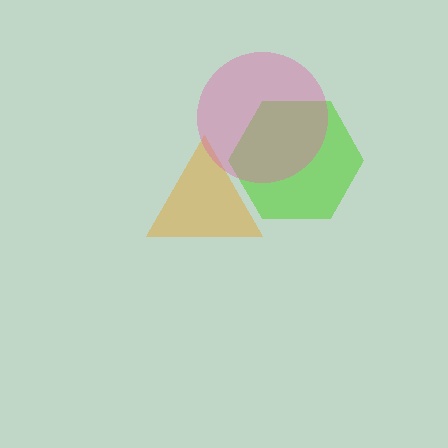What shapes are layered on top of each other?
The layered shapes are: a lime hexagon, an orange triangle, a pink circle.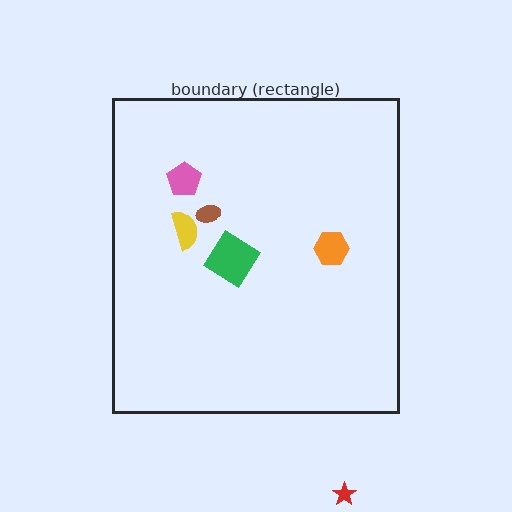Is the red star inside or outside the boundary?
Outside.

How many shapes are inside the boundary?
5 inside, 1 outside.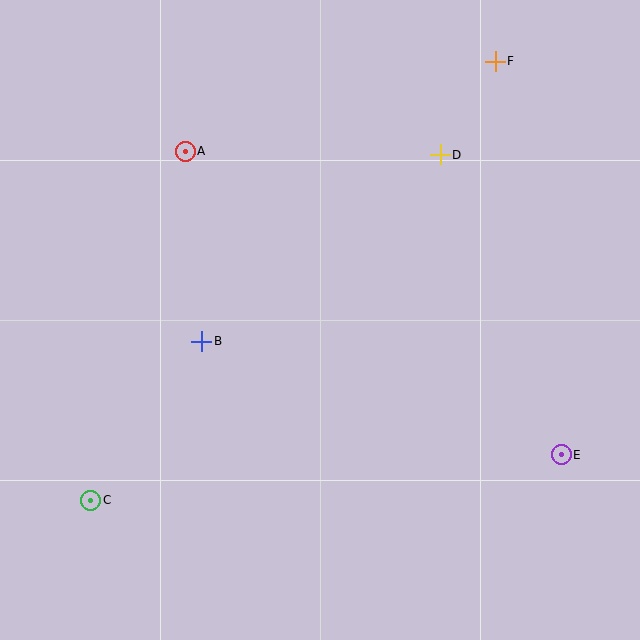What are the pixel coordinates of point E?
Point E is at (561, 455).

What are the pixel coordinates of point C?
Point C is at (91, 501).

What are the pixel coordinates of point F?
Point F is at (495, 61).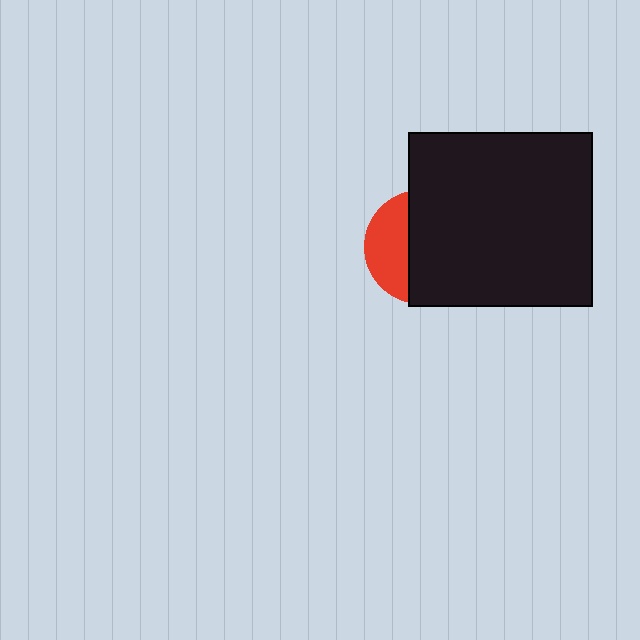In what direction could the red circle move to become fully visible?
The red circle could move left. That would shift it out from behind the black rectangle entirely.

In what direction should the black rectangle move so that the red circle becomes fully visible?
The black rectangle should move right. That is the shortest direction to clear the overlap and leave the red circle fully visible.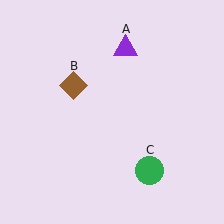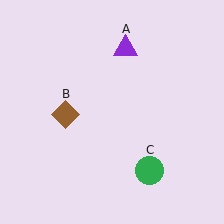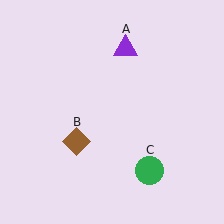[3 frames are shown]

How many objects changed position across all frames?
1 object changed position: brown diamond (object B).